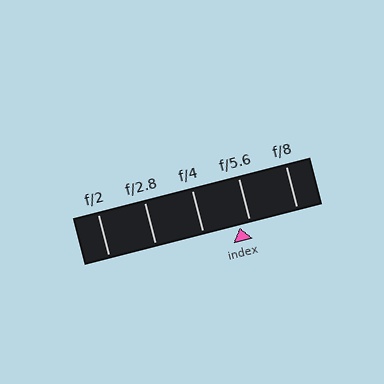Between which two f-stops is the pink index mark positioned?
The index mark is between f/4 and f/5.6.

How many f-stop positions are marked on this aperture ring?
There are 5 f-stop positions marked.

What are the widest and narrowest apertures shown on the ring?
The widest aperture shown is f/2 and the narrowest is f/8.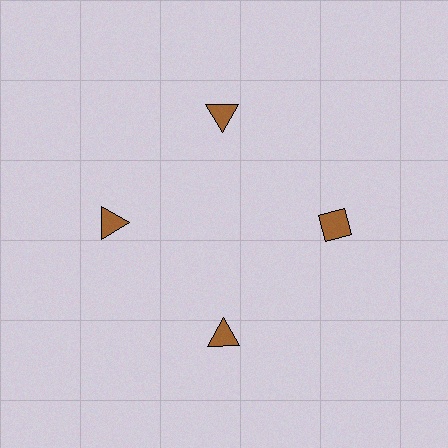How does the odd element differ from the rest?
It has a different shape: diamond instead of triangle.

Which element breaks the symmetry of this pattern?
The brown diamond at roughly the 3 o'clock position breaks the symmetry. All other shapes are brown triangles.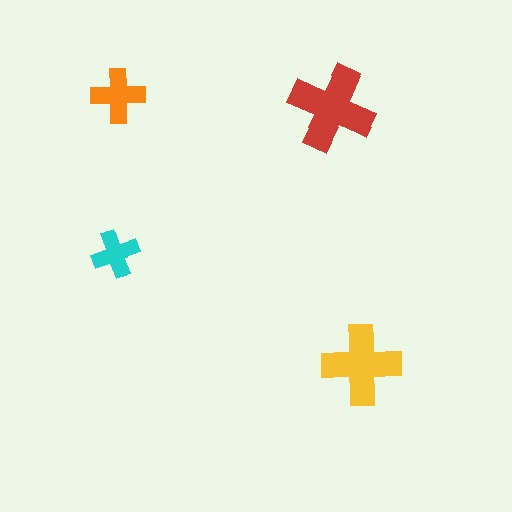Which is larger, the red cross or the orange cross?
The red one.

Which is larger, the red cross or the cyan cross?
The red one.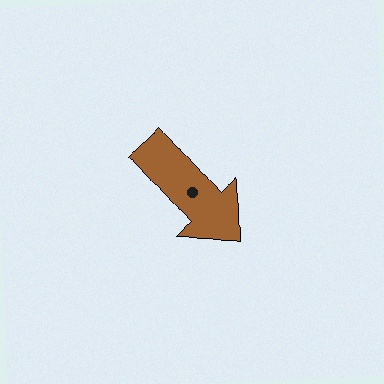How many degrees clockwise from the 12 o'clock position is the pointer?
Approximately 138 degrees.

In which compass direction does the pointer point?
Southeast.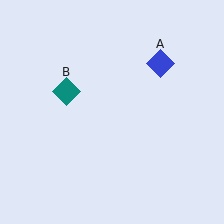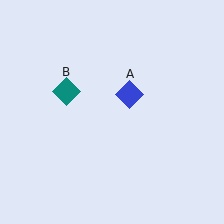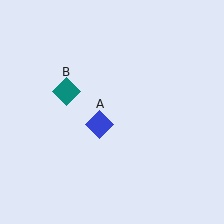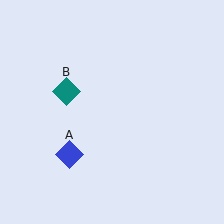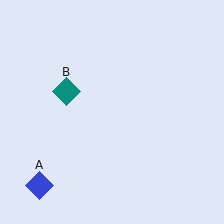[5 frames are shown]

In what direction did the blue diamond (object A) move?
The blue diamond (object A) moved down and to the left.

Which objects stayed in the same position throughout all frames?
Teal diamond (object B) remained stationary.